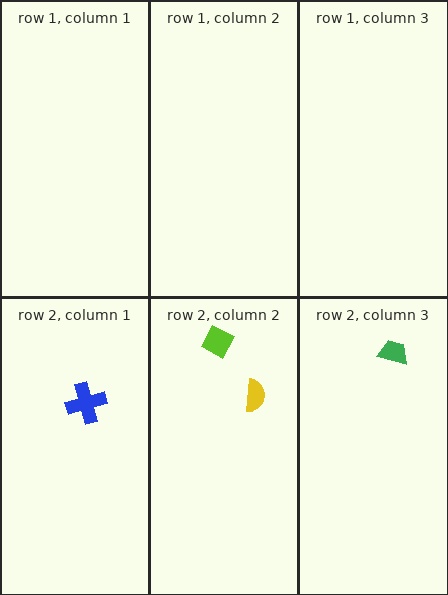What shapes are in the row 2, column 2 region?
The lime diamond, the yellow semicircle.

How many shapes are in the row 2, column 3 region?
1.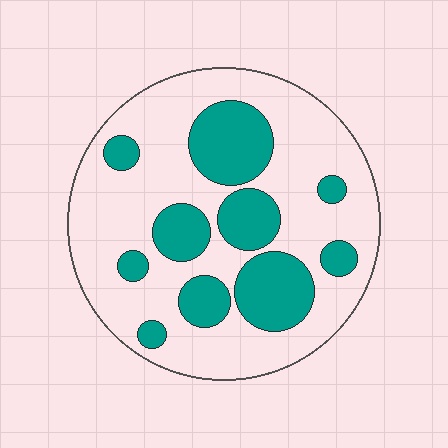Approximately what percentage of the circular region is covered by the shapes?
Approximately 30%.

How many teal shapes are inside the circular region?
10.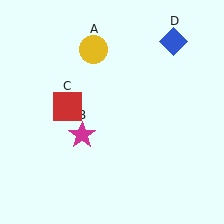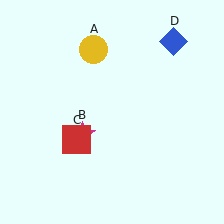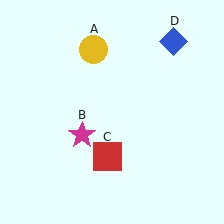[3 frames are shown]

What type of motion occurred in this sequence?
The red square (object C) rotated counterclockwise around the center of the scene.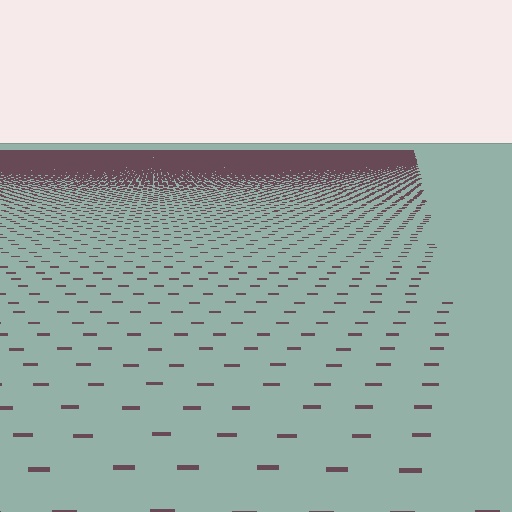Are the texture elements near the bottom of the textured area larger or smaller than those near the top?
Larger. Near the bottom, elements are closer to the viewer and appear at a bigger on-screen size.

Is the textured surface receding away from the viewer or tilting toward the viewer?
The surface is receding away from the viewer. Texture elements get smaller and denser toward the top.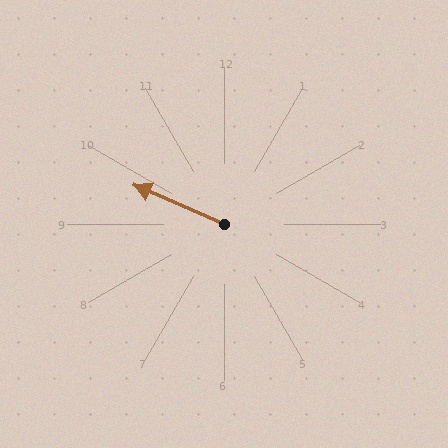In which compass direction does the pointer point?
Northwest.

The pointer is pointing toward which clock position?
Roughly 10 o'clock.